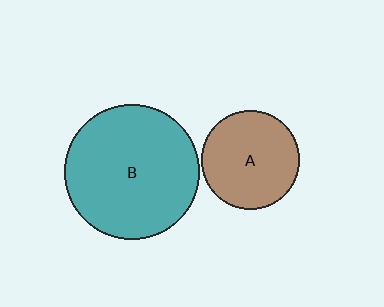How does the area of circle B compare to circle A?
Approximately 1.9 times.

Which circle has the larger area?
Circle B (teal).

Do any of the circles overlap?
No, none of the circles overlap.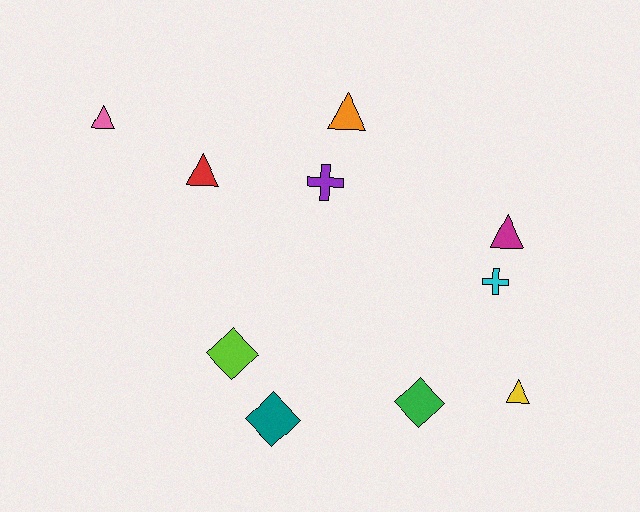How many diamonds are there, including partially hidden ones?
There are 3 diamonds.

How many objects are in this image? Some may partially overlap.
There are 10 objects.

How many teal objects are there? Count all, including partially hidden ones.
There is 1 teal object.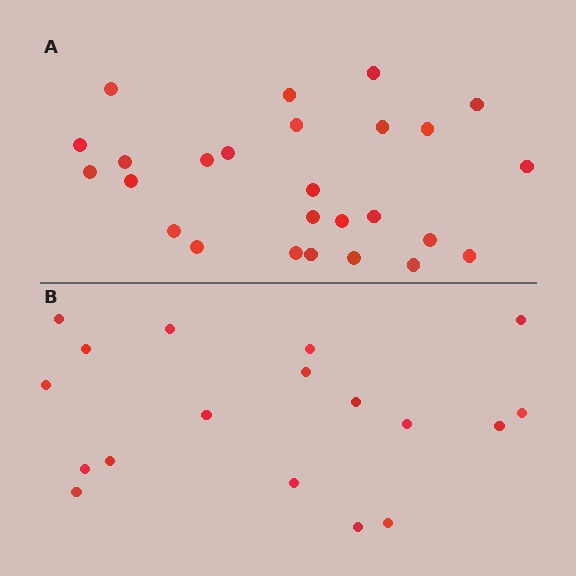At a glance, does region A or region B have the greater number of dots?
Region A (the top region) has more dots.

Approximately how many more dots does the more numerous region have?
Region A has roughly 8 or so more dots than region B.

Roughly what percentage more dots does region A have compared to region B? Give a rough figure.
About 45% more.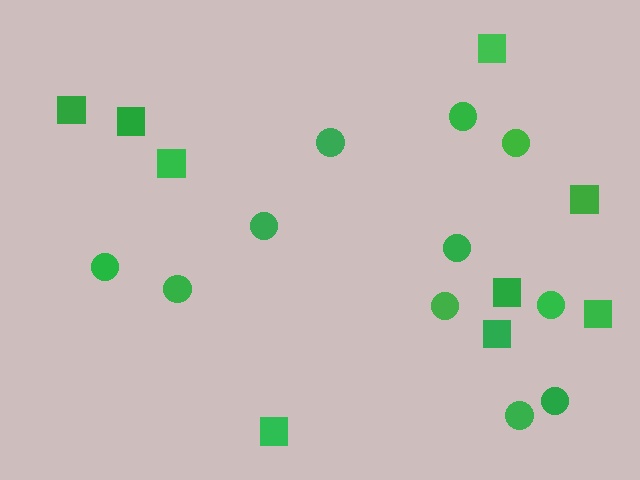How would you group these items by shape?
There are 2 groups: one group of circles (11) and one group of squares (9).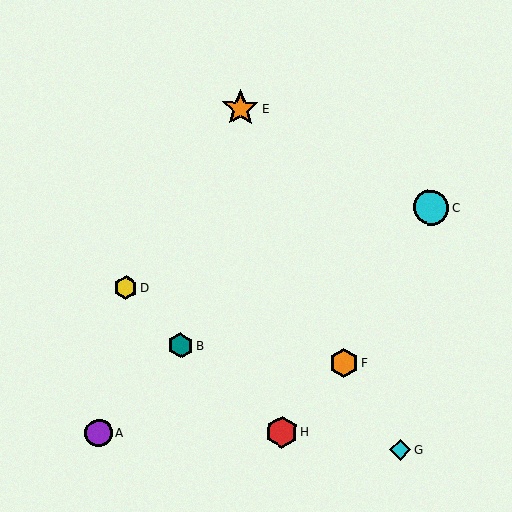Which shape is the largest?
The orange star (labeled E) is the largest.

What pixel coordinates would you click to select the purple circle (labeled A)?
Click at (99, 433) to select the purple circle A.